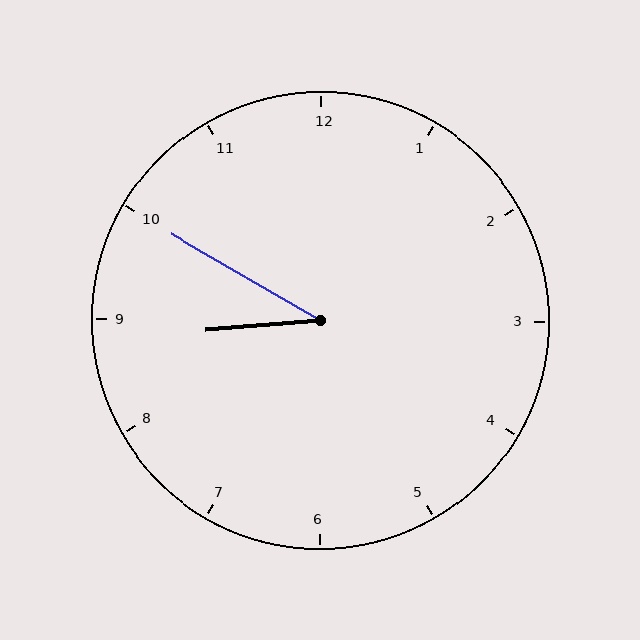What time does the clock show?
8:50.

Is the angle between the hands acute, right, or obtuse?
It is acute.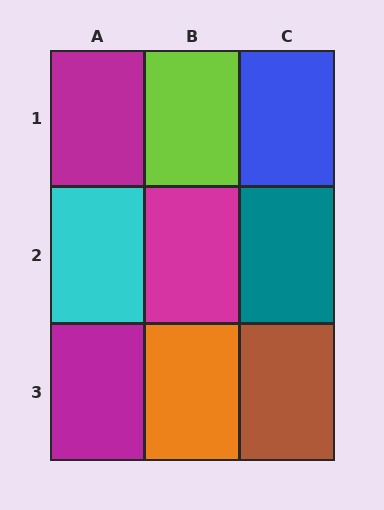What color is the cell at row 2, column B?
Magenta.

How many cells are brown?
1 cell is brown.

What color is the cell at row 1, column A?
Magenta.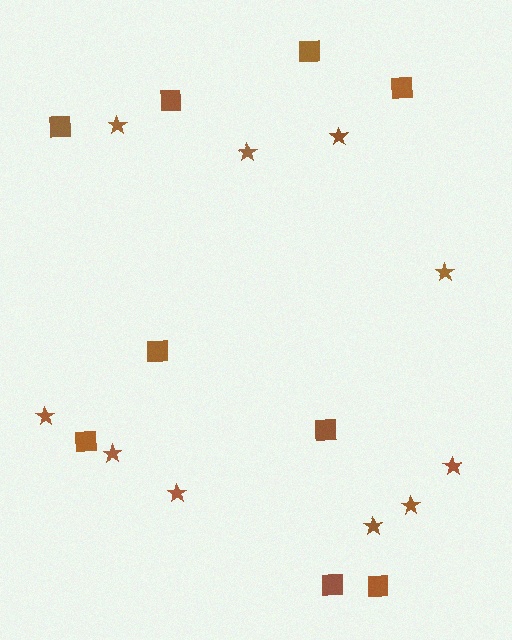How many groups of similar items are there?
There are 2 groups: one group of squares (9) and one group of stars (10).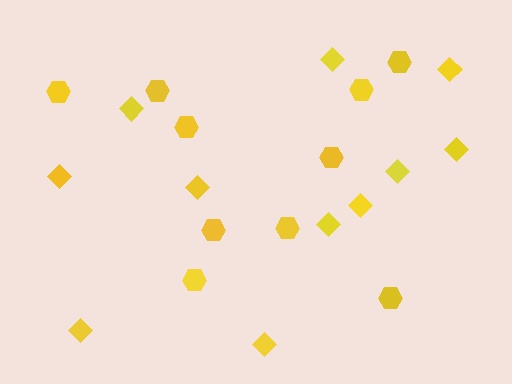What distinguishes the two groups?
There are 2 groups: one group of hexagons (10) and one group of diamonds (11).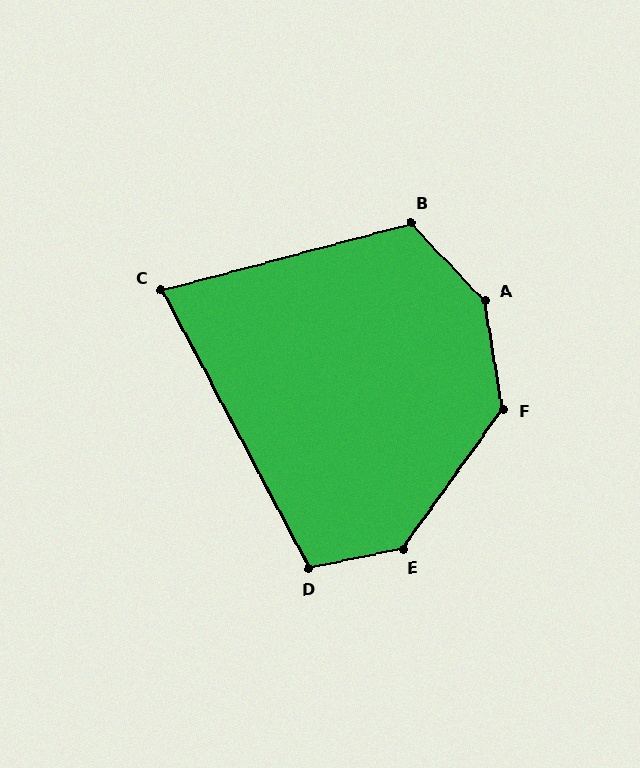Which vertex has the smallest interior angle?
C, at approximately 77 degrees.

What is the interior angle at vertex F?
Approximately 135 degrees (obtuse).